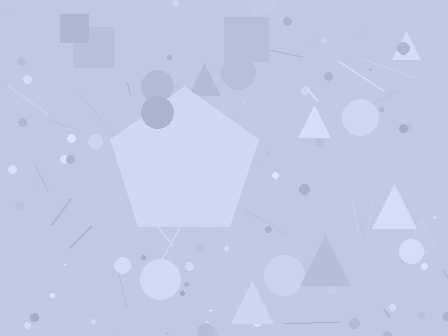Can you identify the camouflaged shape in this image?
The camouflaged shape is a pentagon.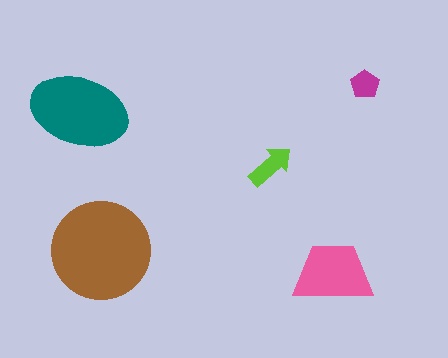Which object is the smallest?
The magenta pentagon.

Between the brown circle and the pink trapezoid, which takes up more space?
The brown circle.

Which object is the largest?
The brown circle.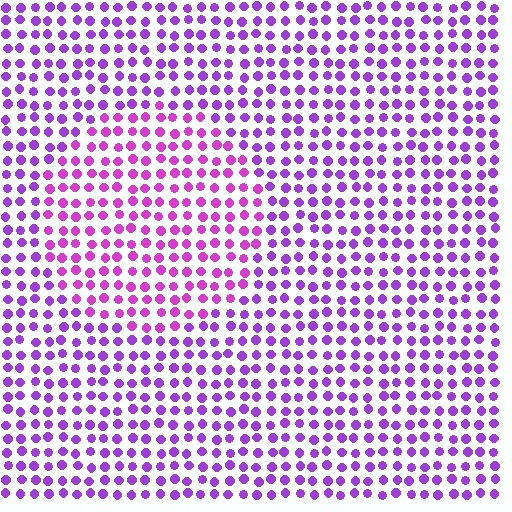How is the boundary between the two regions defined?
The boundary is defined purely by a slight shift in hue (about 25 degrees). Spacing, size, and orientation are identical on both sides.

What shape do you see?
I see a circle.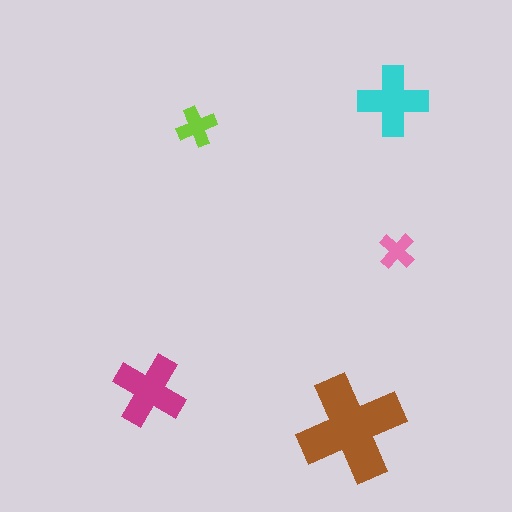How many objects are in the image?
There are 5 objects in the image.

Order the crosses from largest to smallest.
the brown one, the magenta one, the cyan one, the lime one, the pink one.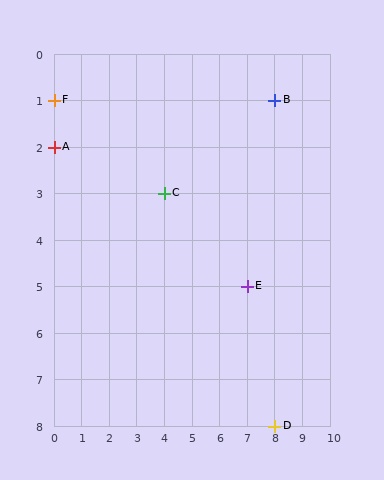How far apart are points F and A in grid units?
Points F and A are 1 row apart.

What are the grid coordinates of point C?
Point C is at grid coordinates (4, 3).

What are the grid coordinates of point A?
Point A is at grid coordinates (0, 2).